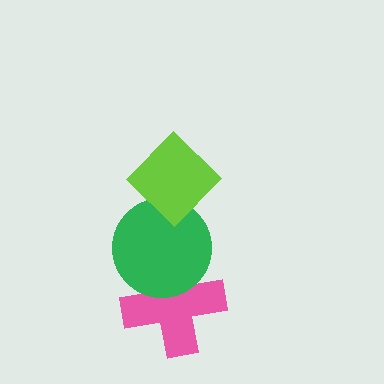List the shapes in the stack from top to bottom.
From top to bottom: the lime diamond, the green circle, the pink cross.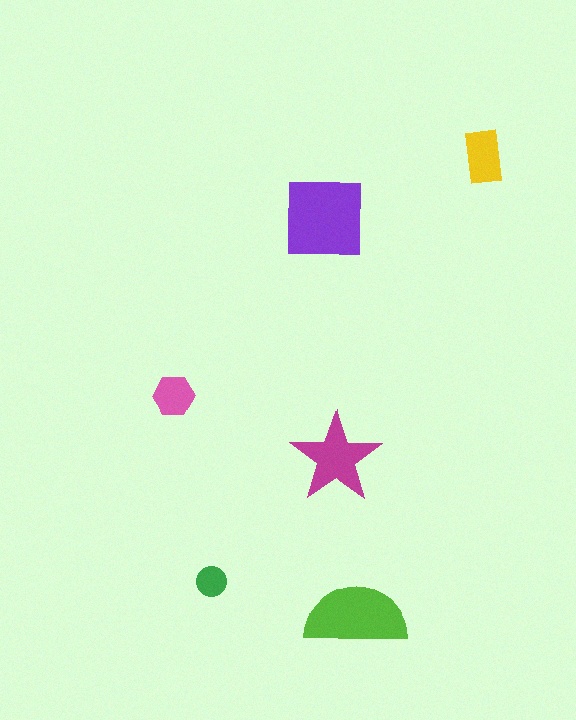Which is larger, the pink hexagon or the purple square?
The purple square.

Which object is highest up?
The yellow rectangle is topmost.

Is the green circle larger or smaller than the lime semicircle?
Smaller.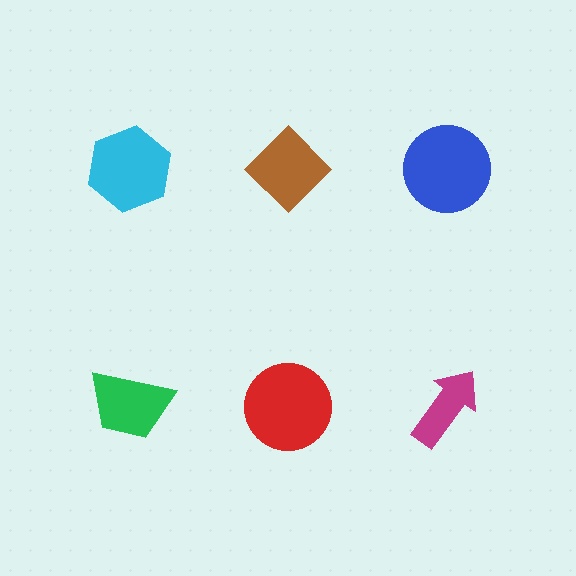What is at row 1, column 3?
A blue circle.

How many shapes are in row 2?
3 shapes.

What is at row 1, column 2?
A brown diamond.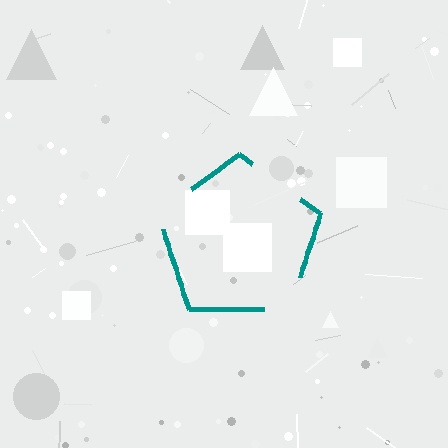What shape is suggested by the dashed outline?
The dashed outline suggests a pentagon.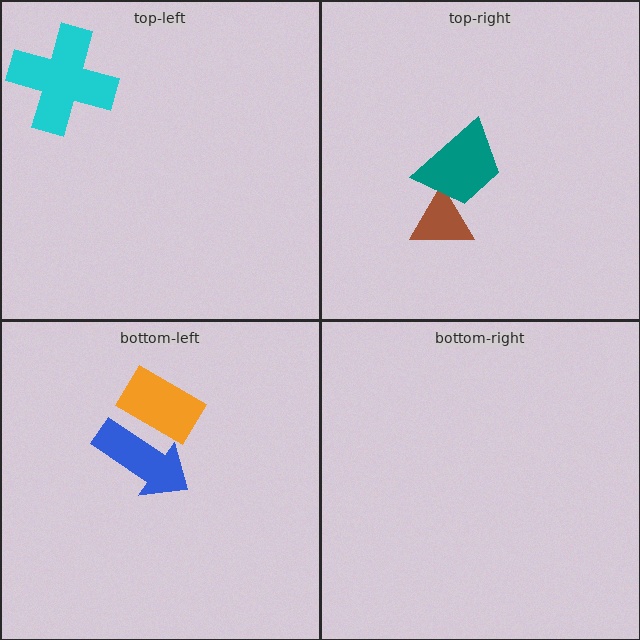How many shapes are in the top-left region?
1.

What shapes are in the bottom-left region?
The orange rectangle, the blue arrow.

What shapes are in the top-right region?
The brown triangle, the teal trapezoid.